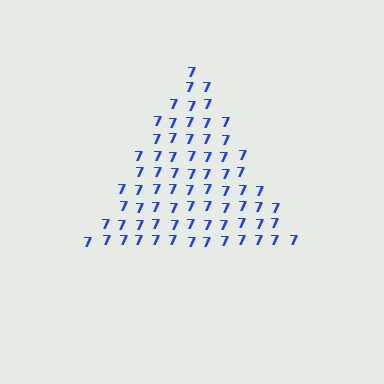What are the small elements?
The small elements are digit 7's.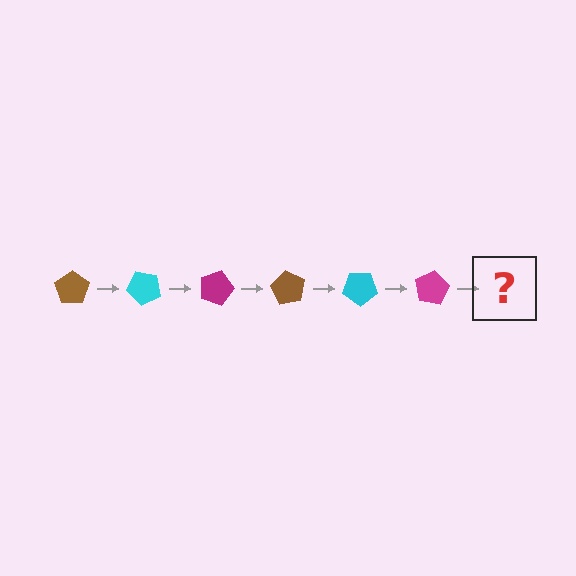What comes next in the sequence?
The next element should be a brown pentagon, rotated 270 degrees from the start.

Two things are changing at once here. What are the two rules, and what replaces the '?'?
The two rules are that it rotates 45 degrees each step and the color cycles through brown, cyan, and magenta. The '?' should be a brown pentagon, rotated 270 degrees from the start.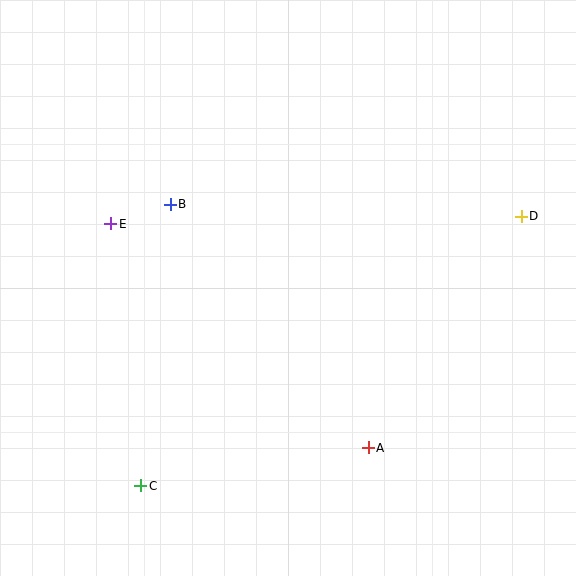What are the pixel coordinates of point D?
Point D is at (521, 216).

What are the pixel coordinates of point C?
Point C is at (141, 486).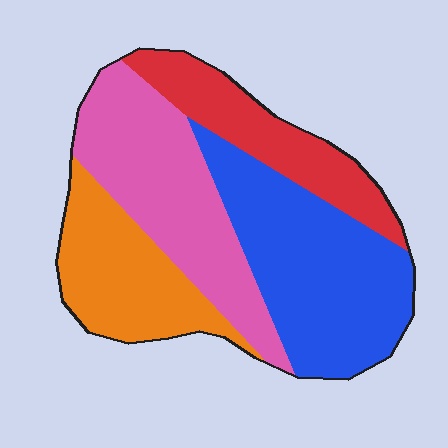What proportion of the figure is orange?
Orange takes up less than a quarter of the figure.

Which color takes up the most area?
Blue, at roughly 35%.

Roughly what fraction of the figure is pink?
Pink takes up about one quarter (1/4) of the figure.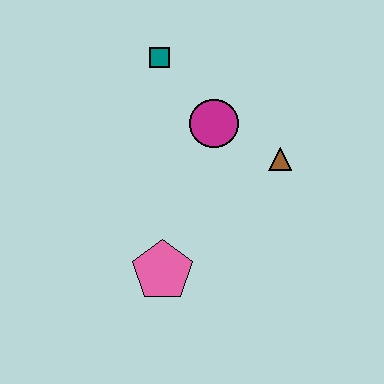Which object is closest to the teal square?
The magenta circle is closest to the teal square.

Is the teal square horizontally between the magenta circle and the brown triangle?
No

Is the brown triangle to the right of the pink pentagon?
Yes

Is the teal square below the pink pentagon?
No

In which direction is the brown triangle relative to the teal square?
The brown triangle is to the right of the teal square.